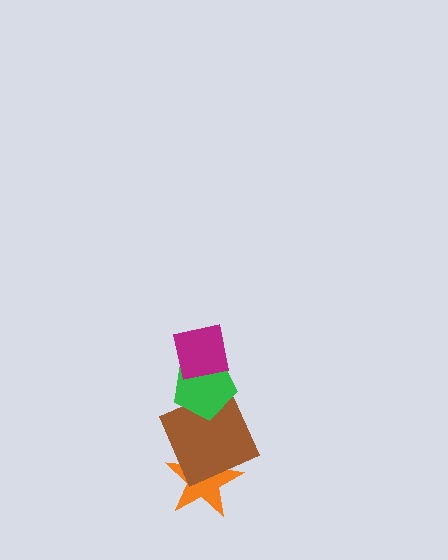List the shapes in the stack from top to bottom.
From top to bottom: the magenta square, the green pentagon, the brown square, the orange star.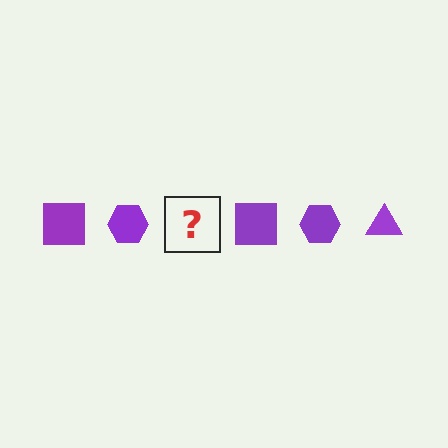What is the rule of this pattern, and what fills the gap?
The rule is that the pattern cycles through square, hexagon, triangle shapes in purple. The gap should be filled with a purple triangle.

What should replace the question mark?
The question mark should be replaced with a purple triangle.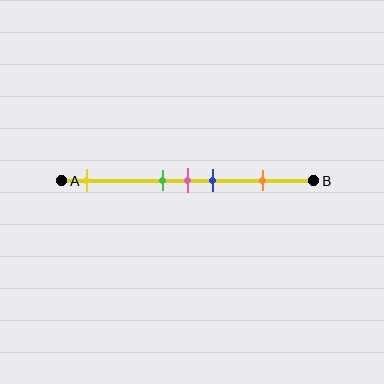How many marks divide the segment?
There are 5 marks dividing the segment.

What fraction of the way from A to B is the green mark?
The green mark is approximately 40% (0.4) of the way from A to B.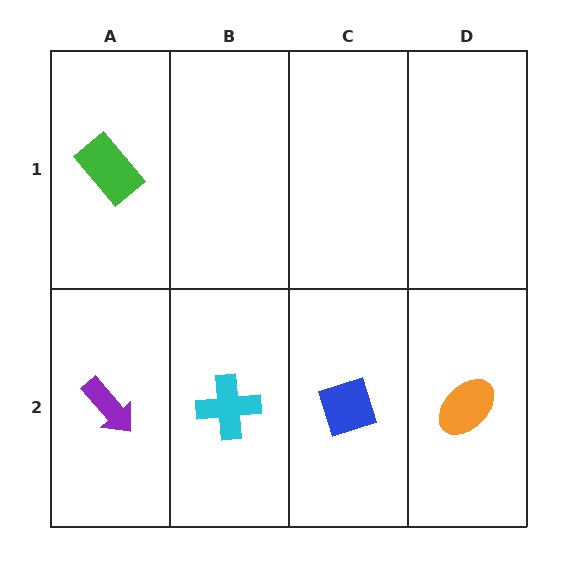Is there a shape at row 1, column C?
No, that cell is empty.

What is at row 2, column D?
An orange ellipse.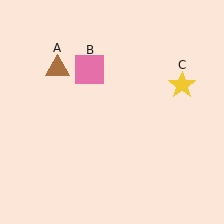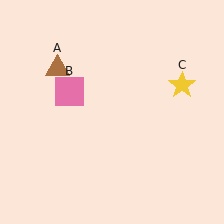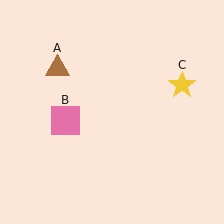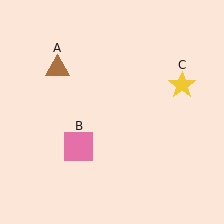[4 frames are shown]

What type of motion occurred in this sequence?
The pink square (object B) rotated counterclockwise around the center of the scene.